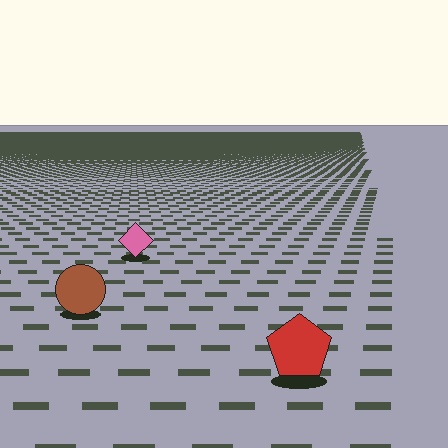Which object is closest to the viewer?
The red pentagon is closest. The texture marks near it are larger and more spread out.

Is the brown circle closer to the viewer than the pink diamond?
Yes. The brown circle is closer — you can tell from the texture gradient: the ground texture is coarser near it.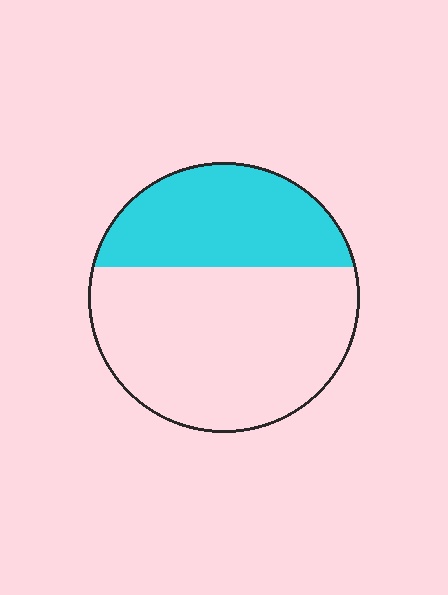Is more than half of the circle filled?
No.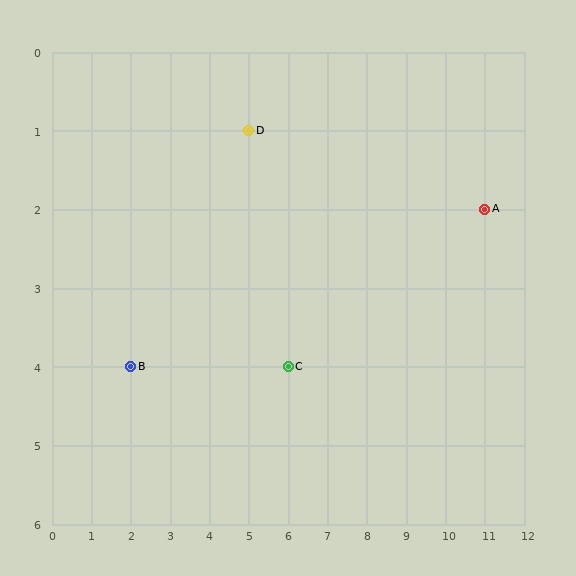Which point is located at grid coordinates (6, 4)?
Point C is at (6, 4).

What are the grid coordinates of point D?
Point D is at grid coordinates (5, 1).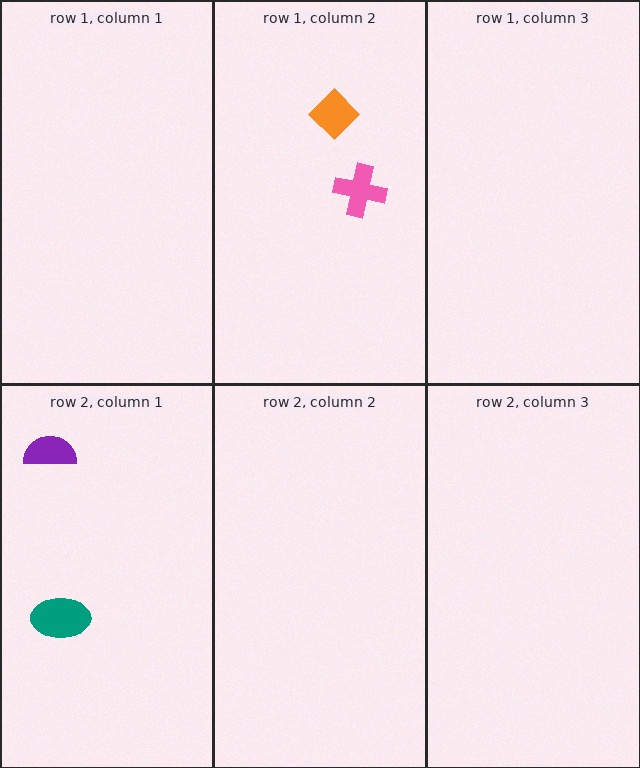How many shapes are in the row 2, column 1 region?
2.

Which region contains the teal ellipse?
The row 2, column 1 region.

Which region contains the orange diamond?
The row 1, column 2 region.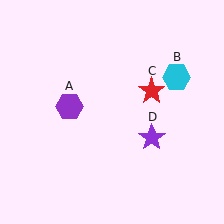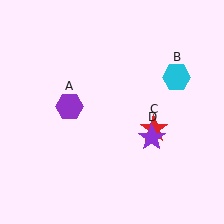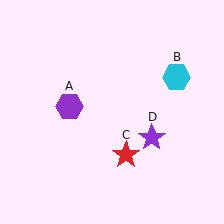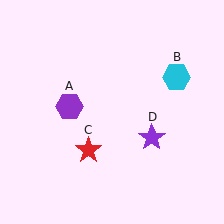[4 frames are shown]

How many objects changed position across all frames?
1 object changed position: red star (object C).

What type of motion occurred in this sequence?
The red star (object C) rotated clockwise around the center of the scene.